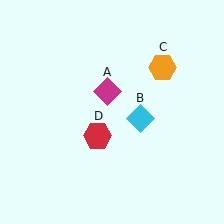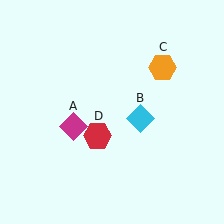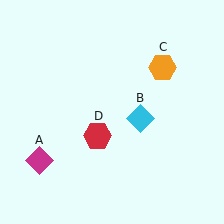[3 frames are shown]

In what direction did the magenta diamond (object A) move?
The magenta diamond (object A) moved down and to the left.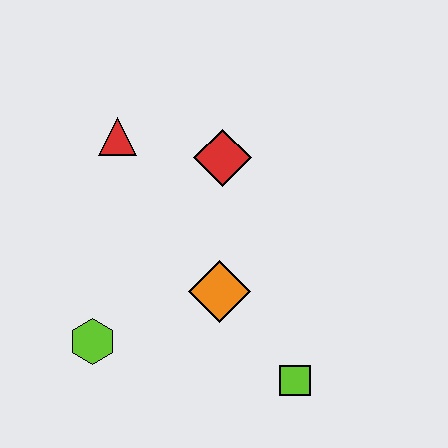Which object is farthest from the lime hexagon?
The red diamond is farthest from the lime hexagon.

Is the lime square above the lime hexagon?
No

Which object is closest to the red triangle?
The red diamond is closest to the red triangle.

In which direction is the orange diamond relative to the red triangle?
The orange diamond is below the red triangle.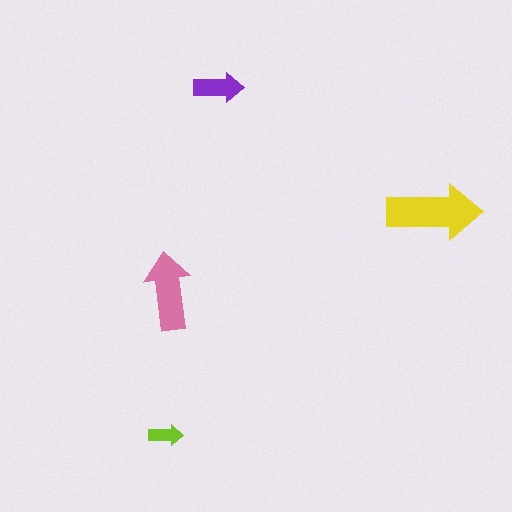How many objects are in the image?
There are 4 objects in the image.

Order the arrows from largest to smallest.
the yellow one, the pink one, the purple one, the lime one.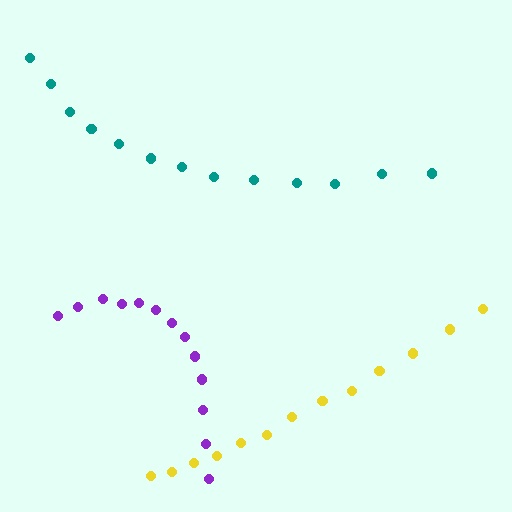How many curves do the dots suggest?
There are 3 distinct paths.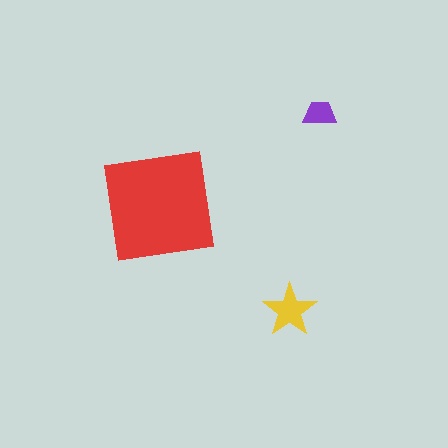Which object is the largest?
The red square.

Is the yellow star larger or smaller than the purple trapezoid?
Larger.